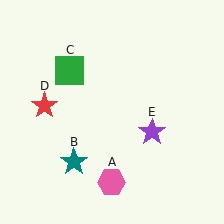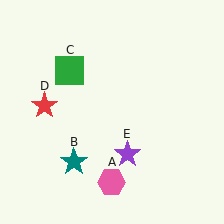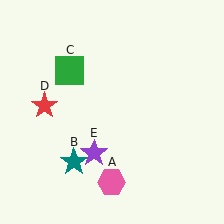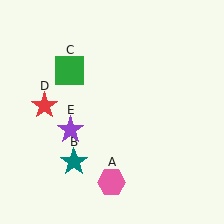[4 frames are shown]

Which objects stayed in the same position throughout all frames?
Pink hexagon (object A) and teal star (object B) and green square (object C) and red star (object D) remained stationary.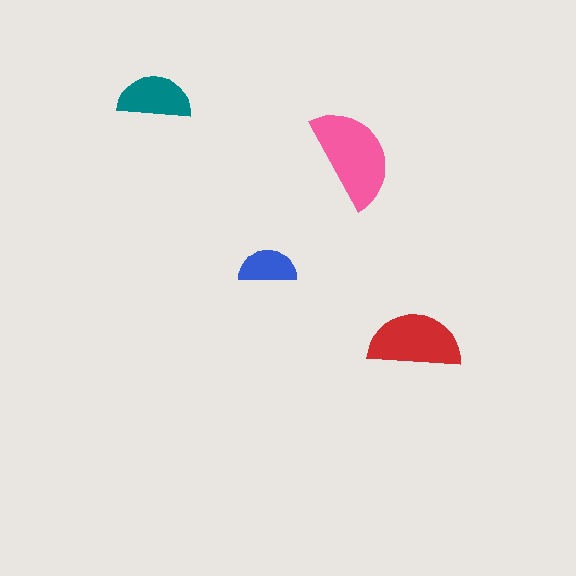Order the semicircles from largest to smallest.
the pink one, the red one, the teal one, the blue one.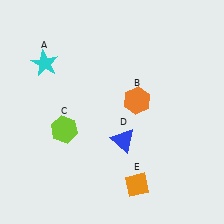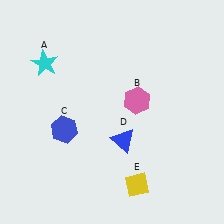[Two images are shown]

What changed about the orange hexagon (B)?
In Image 1, B is orange. In Image 2, it changed to pink.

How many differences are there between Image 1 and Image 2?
There are 3 differences between the two images.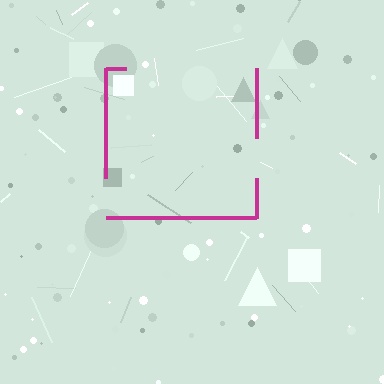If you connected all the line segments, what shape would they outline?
They would outline a square.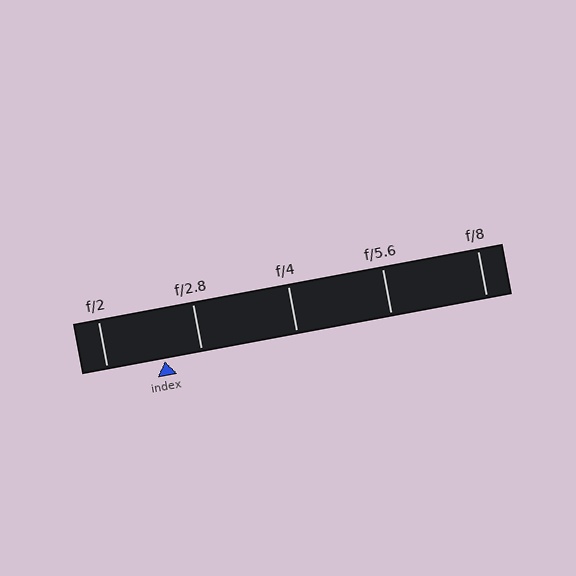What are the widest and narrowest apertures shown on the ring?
The widest aperture shown is f/2 and the narrowest is f/8.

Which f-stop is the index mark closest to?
The index mark is closest to f/2.8.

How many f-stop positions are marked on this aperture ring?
There are 5 f-stop positions marked.